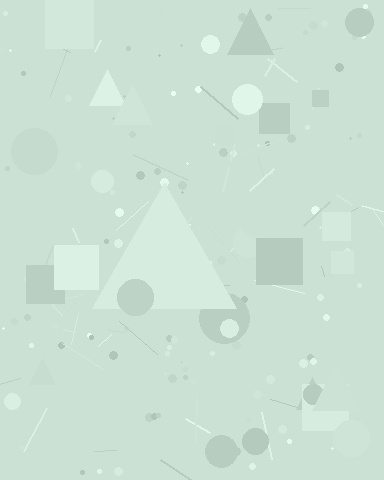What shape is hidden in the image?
A triangle is hidden in the image.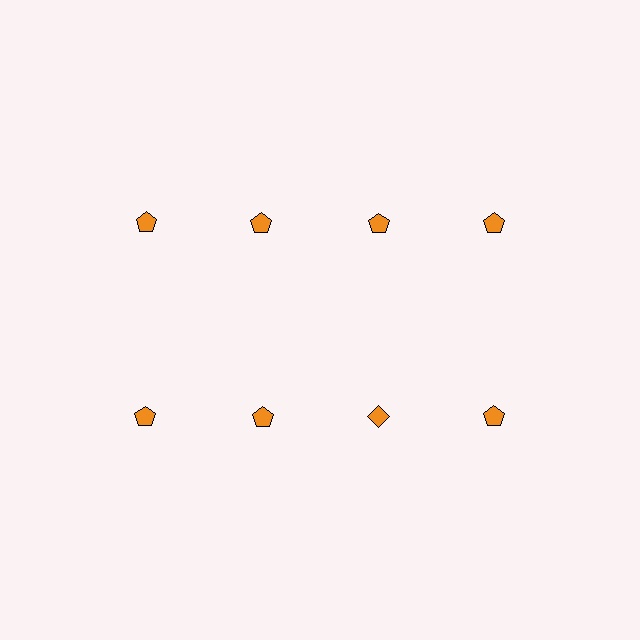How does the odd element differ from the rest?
It has a different shape: diamond instead of pentagon.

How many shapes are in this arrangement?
There are 8 shapes arranged in a grid pattern.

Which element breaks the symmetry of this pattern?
The orange diamond in the second row, center column breaks the symmetry. All other shapes are orange pentagons.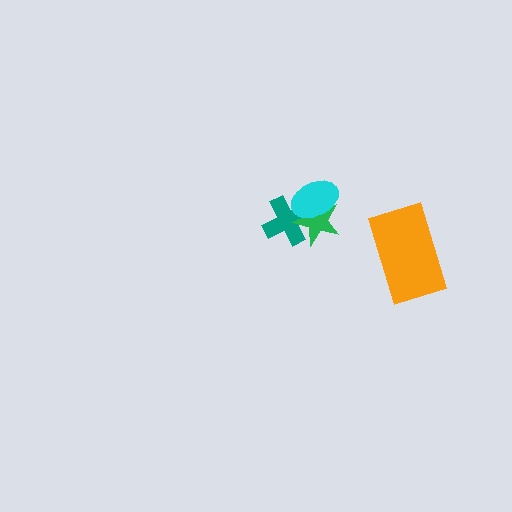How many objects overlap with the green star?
2 objects overlap with the green star.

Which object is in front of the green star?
The cyan ellipse is in front of the green star.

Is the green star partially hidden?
Yes, it is partially covered by another shape.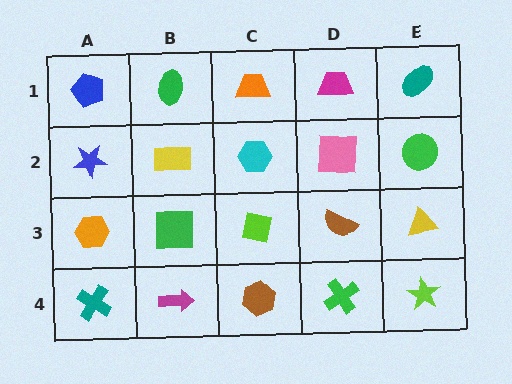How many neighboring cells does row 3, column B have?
4.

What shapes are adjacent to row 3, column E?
A green circle (row 2, column E), a lime star (row 4, column E), a brown semicircle (row 3, column D).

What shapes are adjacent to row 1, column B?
A yellow rectangle (row 2, column B), a blue pentagon (row 1, column A), an orange trapezoid (row 1, column C).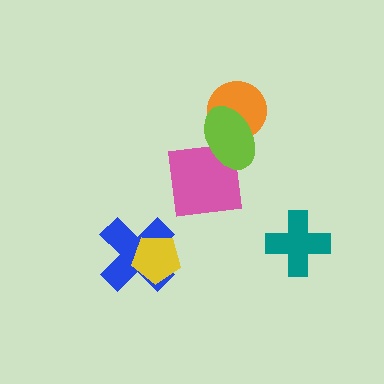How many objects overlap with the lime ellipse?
2 objects overlap with the lime ellipse.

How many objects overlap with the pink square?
1 object overlaps with the pink square.